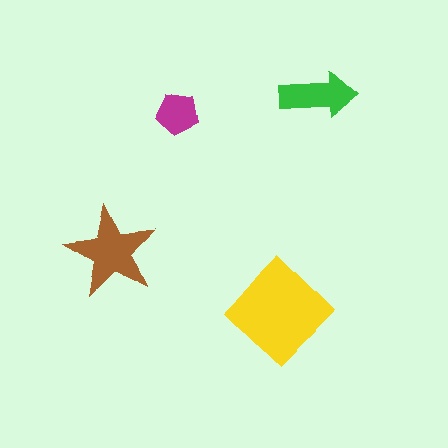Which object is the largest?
The yellow diamond.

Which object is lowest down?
The yellow diamond is bottommost.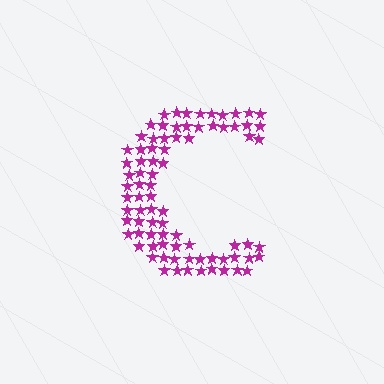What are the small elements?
The small elements are stars.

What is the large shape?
The large shape is the letter C.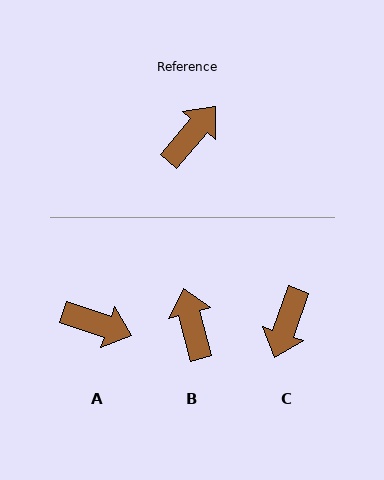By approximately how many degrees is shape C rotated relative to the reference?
Approximately 159 degrees clockwise.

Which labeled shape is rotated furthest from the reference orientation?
C, about 159 degrees away.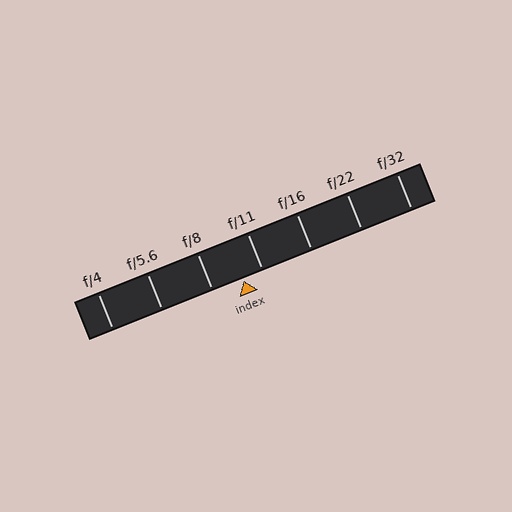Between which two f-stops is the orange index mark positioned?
The index mark is between f/8 and f/11.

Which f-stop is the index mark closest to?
The index mark is closest to f/11.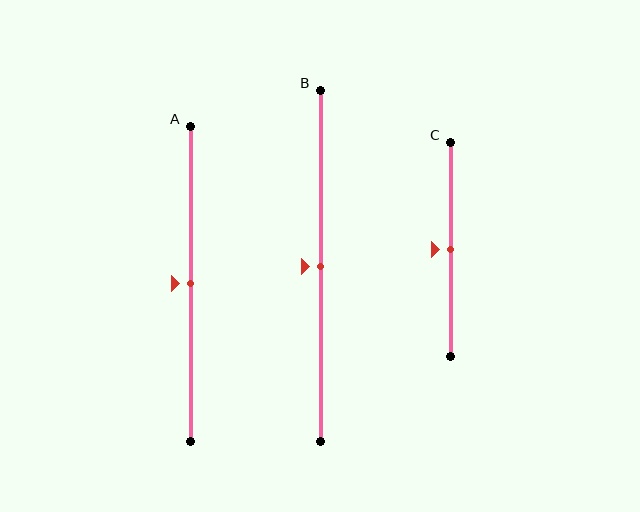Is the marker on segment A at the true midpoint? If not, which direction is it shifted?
Yes, the marker on segment A is at the true midpoint.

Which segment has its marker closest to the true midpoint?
Segment A has its marker closest to the true midpoint.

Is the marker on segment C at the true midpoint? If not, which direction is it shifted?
Yes, the marker on segment C is at the true midpoint.